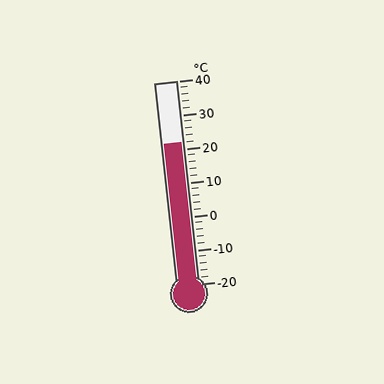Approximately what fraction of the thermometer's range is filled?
The thermometer is filled to approximately 70% of its range.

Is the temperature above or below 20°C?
The temperature is above 20°C.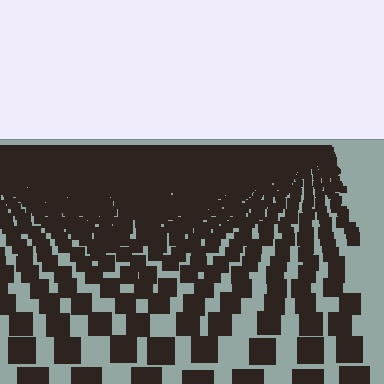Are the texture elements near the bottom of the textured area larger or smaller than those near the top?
Larger. Near the bottom, elements are closer to the viewer and appear at a bigger on-screen size.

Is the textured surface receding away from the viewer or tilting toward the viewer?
The surface is receding away from the viewer. Texture elements get smaller and denser toward the top.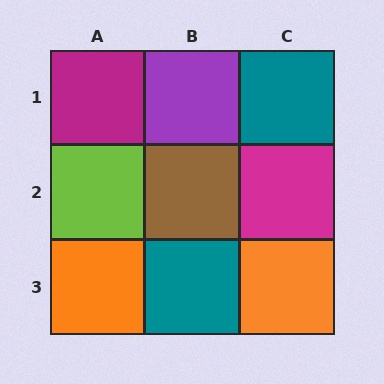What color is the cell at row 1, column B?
Purple.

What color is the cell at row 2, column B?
Brown.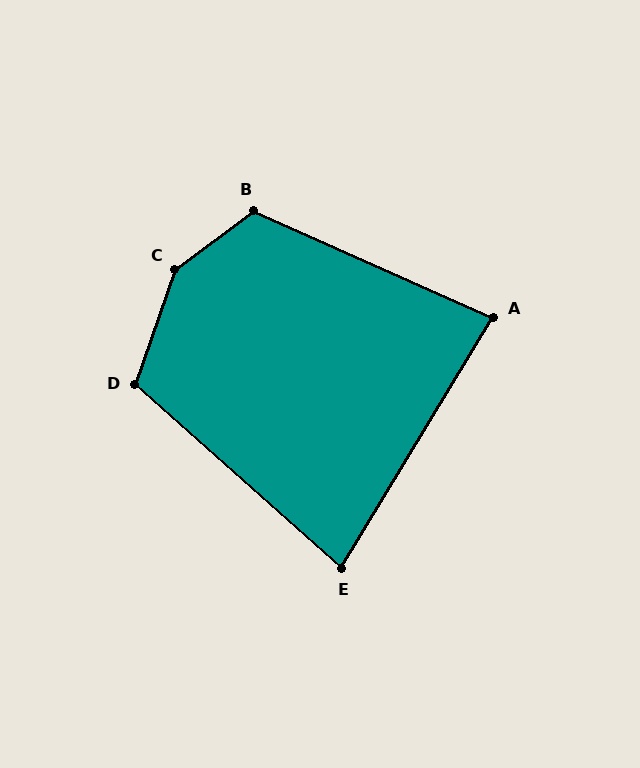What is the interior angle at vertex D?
Approximately 113 degrees (obtuse).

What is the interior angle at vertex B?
Approximately 120 degrees (obtuse).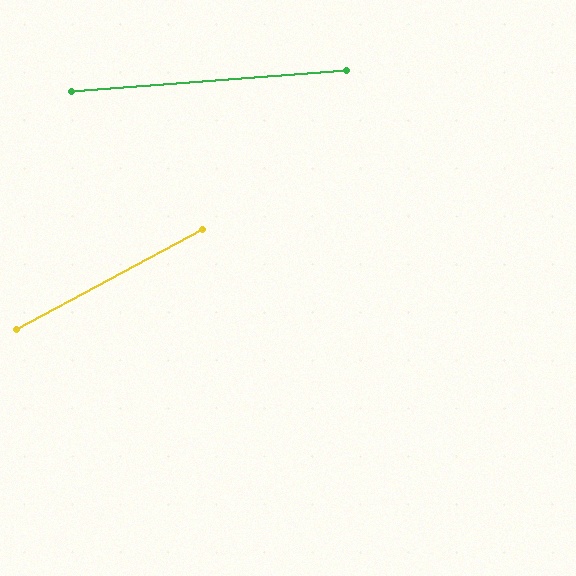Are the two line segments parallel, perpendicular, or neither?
Neither parallel nor perpendicular — they differ by about 24°.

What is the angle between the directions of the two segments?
Approximately 24 degrees.